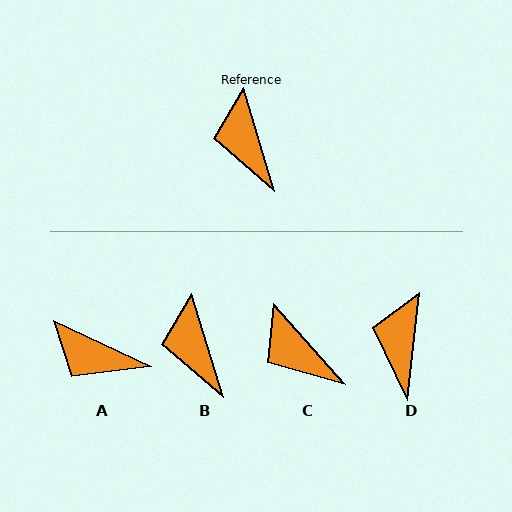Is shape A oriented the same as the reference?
No, it is off by about 48 degrees.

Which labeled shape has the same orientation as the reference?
B.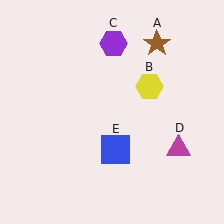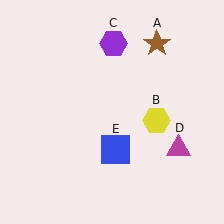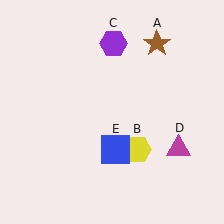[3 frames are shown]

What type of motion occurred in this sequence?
The yellow hexagon (object B) rotated clockwise around the center of the scene.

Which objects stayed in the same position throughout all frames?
Brown star (object A) and purple hexagon (object C) and magenta triangle (object D) and blue square (object E) remained stationary.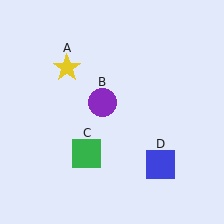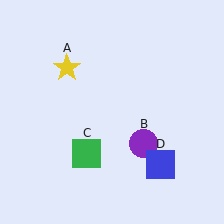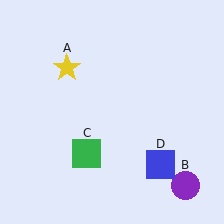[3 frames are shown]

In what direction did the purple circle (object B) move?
The purple circle (object B) moved down and to the right.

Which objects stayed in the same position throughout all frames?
Yellow star (object A) and green square (object C) and blue square (object D) remained stationary.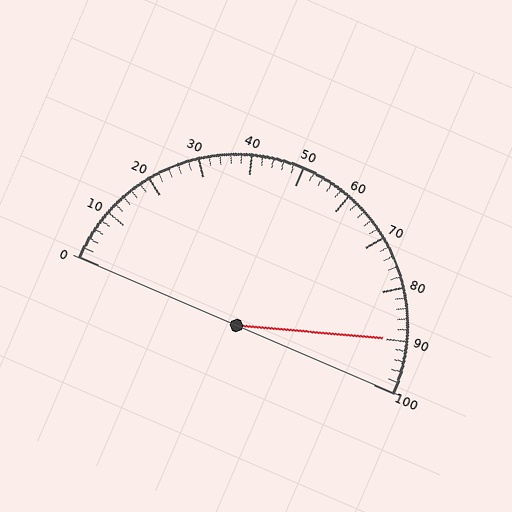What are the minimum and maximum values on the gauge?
The gauge ranges from 0 to 100.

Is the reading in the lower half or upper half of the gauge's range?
The reading is in the upper half of the range (0 to 100).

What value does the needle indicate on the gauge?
The needle indicates approximately 90.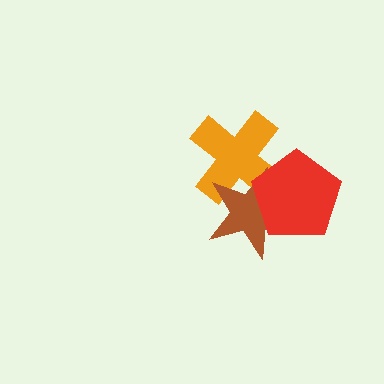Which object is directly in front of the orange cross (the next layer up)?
The brown star is directly in front of the orange cross.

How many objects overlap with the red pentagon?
2 objects overlap with the red pentagon.